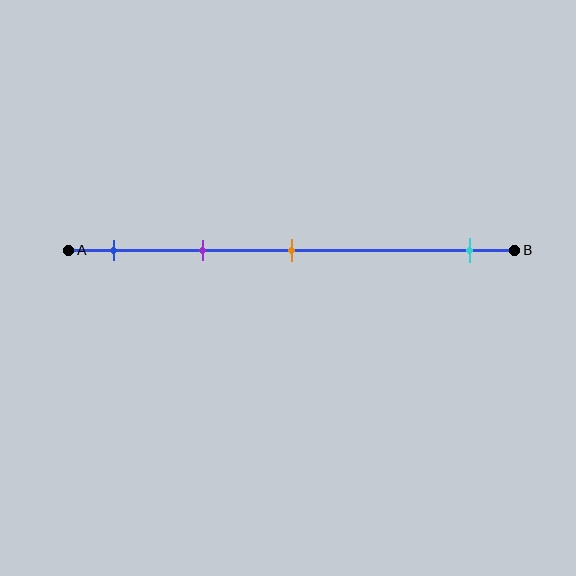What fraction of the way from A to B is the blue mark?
The blue mark is approximately 10% (0.1) of the way from A to B.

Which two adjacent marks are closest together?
The blue and purple marks are the closest adjacent pair.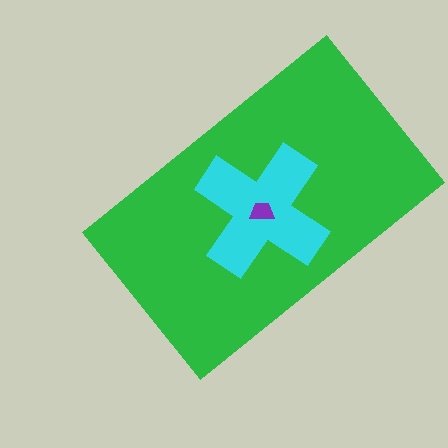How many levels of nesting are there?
3.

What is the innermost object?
The purple trapezoid.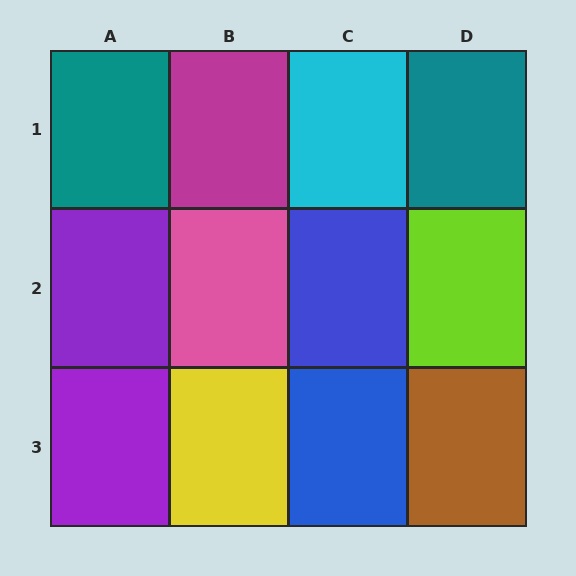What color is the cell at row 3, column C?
Blue.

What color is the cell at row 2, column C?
Blue.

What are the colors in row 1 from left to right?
Teal, magenta, cyan, teal.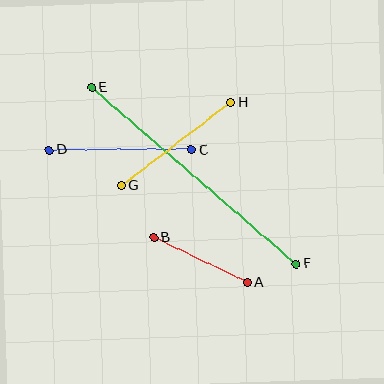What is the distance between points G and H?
The distance is approximately 138 pixels.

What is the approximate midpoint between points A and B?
The midpoint is at approximately (201, 260) pixels.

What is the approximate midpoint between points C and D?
The midpoint is at approximately (120, 150) pixels.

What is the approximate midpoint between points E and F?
The midpoint is at approximately (194, 176) pixels.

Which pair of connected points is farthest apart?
Points E and F are farthest apart.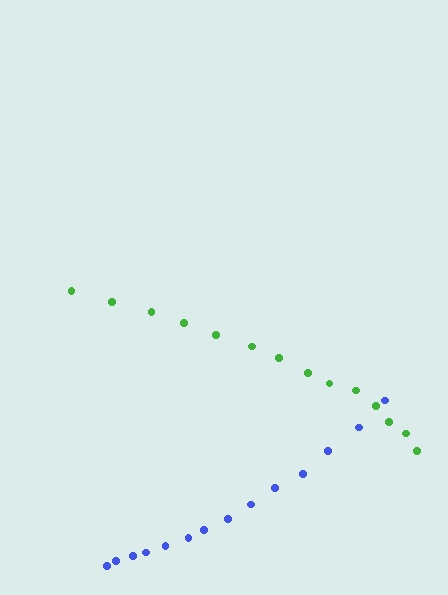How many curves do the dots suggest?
There are 2 distinct paths.